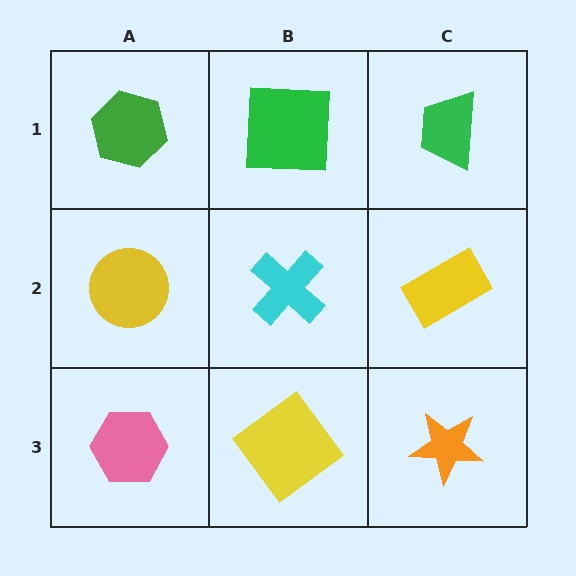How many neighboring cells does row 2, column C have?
3.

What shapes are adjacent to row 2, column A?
A green hexagon (row 1, column A), a pink hexagon (row 3, column A), a cyan cross (row 2, column B).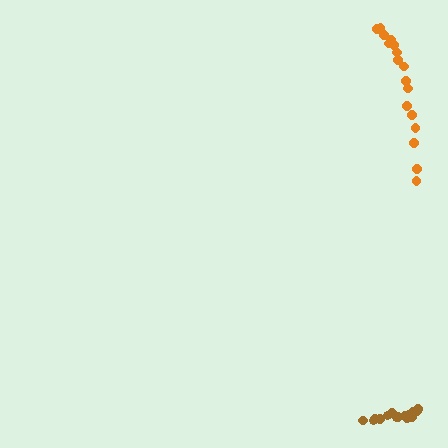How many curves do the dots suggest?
There are 2 distinct paths.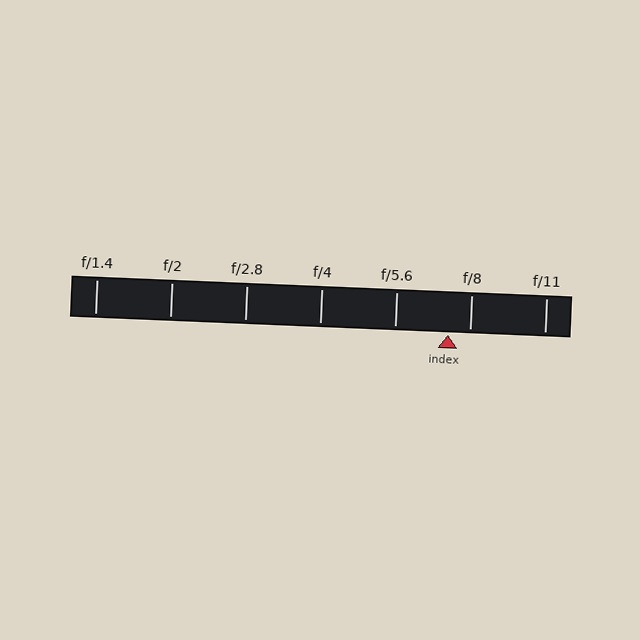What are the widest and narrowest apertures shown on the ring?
The widest aperture shown is f/1.4 and the narrowest is f/11.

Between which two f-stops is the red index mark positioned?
The index mark is between f/5.6 and f/8.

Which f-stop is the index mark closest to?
The index mark is closest to f/8.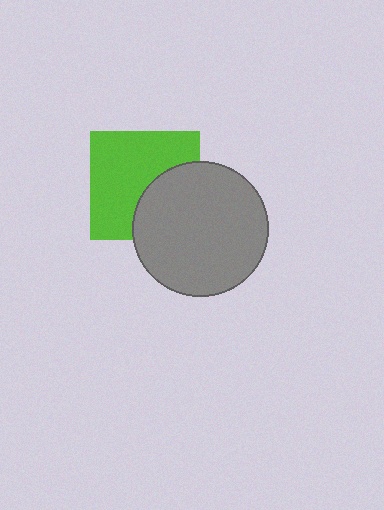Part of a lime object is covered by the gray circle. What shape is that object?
It is a square.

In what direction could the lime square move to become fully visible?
The lime square could move toward the upper-left. That would shift it out from behind the gray circle entirely.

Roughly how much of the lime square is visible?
About half of it is visible (roughly 64%).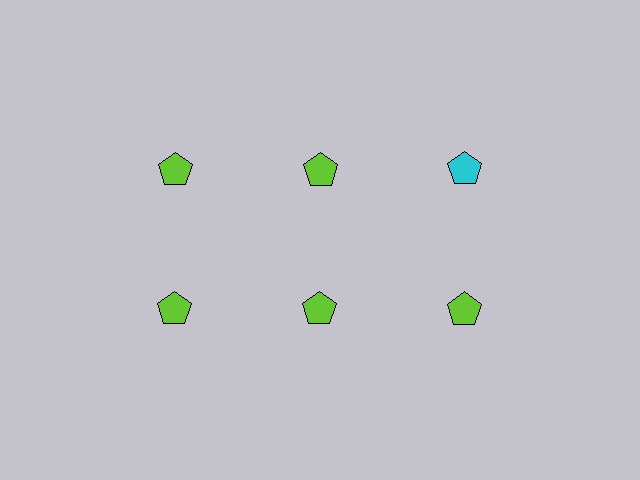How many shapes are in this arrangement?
There are 6 shapes arranged in a grid pattern.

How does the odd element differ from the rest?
It has a different color: cyan instead of lime.